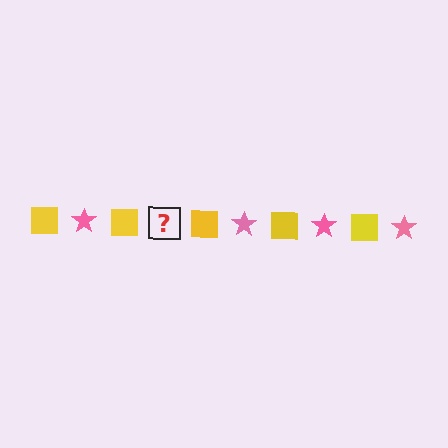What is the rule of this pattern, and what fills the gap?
The rule is that the pattern alternates between yellow square and pink star. The gap should be filled with a pink star.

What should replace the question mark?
The question mark should be replaced with a pink star.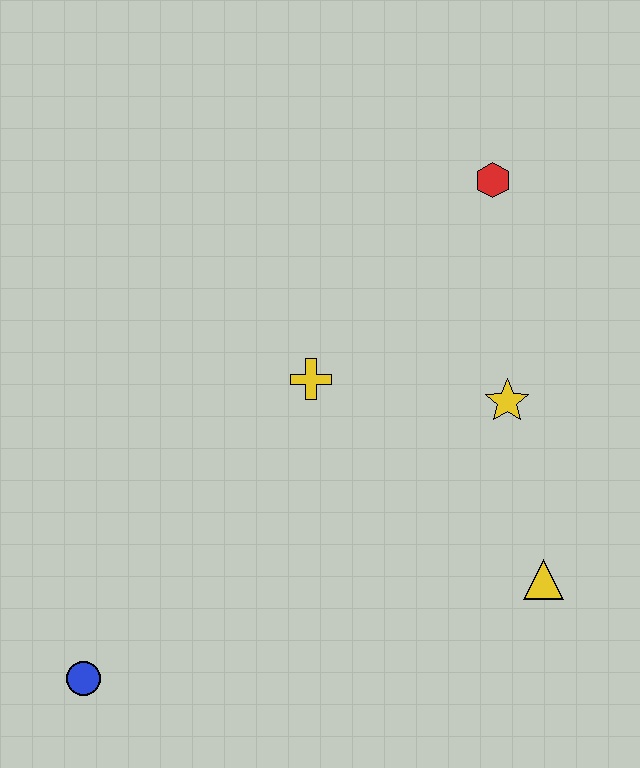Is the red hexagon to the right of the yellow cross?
Yes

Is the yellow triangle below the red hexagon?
Yes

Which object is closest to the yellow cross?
The yellow star is closest to the yellow cross.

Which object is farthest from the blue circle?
The red hexagon is farthest from the blue circle.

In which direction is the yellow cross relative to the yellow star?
The yellow cross is to the left of the yellow star.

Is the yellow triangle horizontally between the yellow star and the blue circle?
No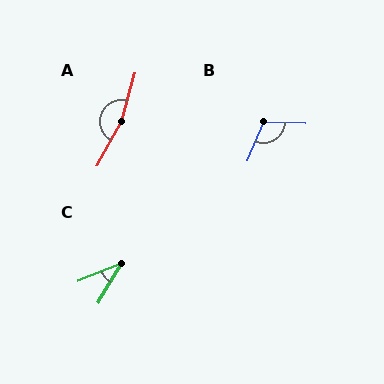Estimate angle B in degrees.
Approximately 111 degrees.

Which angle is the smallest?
C, at approximately 38 degrees.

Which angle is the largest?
A, at approximately 167 degrees.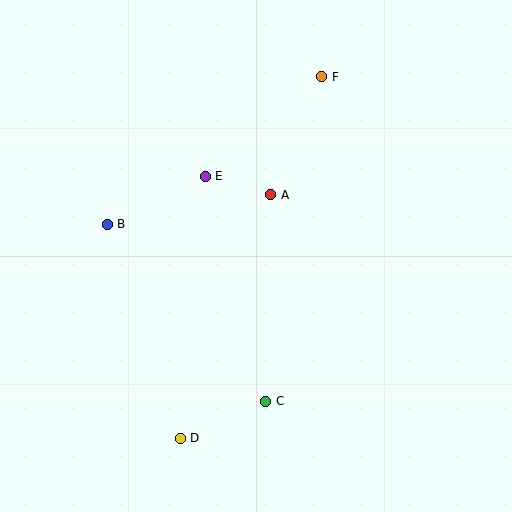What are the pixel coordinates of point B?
Point B is at (107, 224).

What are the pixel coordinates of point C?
Point C is at (265, 401).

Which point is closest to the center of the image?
Point A at (271, 195) is closest to the center.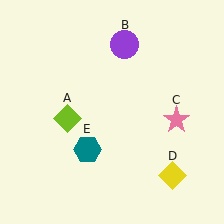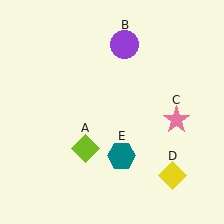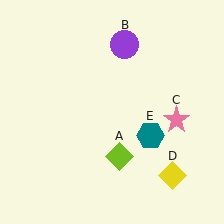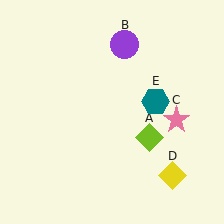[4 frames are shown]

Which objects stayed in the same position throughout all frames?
Purple circle (object B) and pink star (object C) and yellow diamond (object D) remained stationary.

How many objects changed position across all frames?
2 objects changed position: lime diamond (object A), teal hexagon (object E).